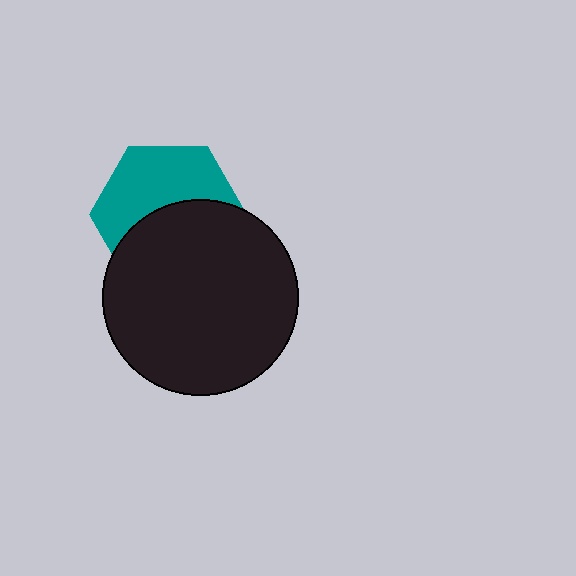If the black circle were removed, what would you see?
You would see the complete teal hexagon.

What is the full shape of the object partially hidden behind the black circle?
The partially hidden object is a teal hexagon.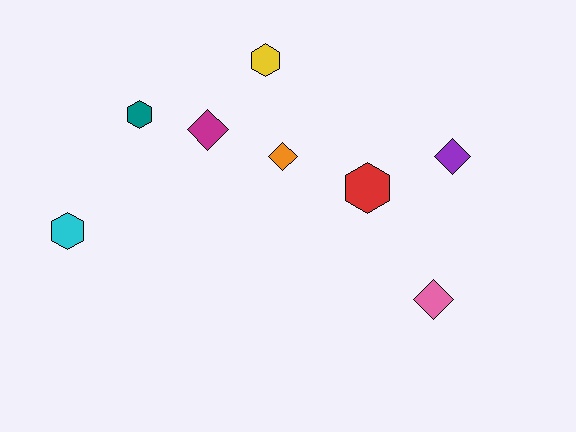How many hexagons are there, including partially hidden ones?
There are 4 hexagons.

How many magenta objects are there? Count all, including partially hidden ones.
There is 1 magenta object.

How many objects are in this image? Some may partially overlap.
There are 8 objects.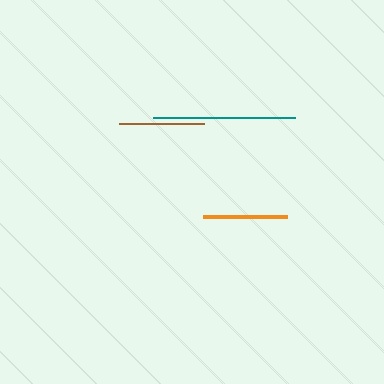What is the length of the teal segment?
The teal segment is approximately 142 pixels long.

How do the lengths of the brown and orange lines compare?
The brown and orange lines are approximately the same length.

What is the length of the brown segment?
The brown segment is approximately 86 pixels long.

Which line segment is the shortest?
The orange line is the shortest at approximately 85 pixels.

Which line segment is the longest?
The teal line is the longest at approximately 142 pixels.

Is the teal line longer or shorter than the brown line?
The teal line is longer than the brown line.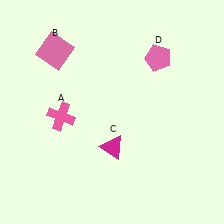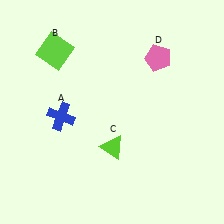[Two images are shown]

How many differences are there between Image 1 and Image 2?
There are 3 differences between the two images.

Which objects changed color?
A changed from pink to blue. B changed from pink to lime. C changed from magenta to lime.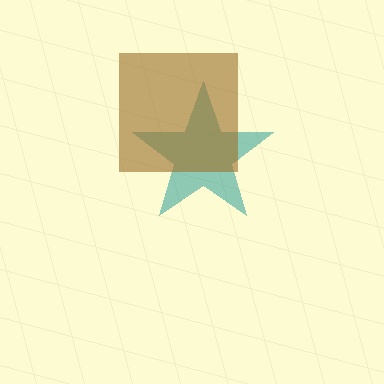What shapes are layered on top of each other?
The layered shapes are: a teal star, a brown square.